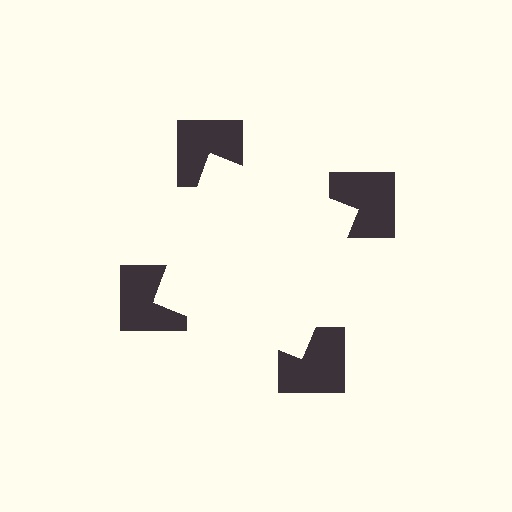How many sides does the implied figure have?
4 sides.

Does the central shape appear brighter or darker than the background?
It typically appears slightly brighter than the background, even though no actual brightness change is drawn.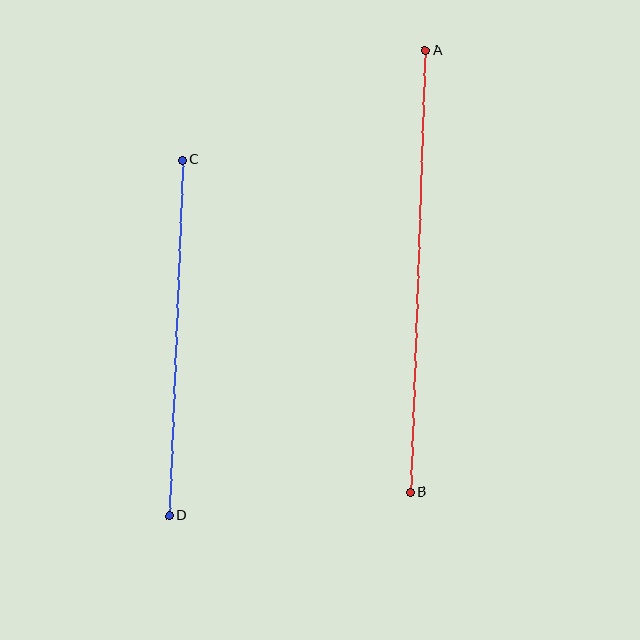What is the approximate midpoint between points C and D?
The midpoint is at approximately (176, 338) pixels.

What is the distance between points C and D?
The distance is approximately 356 pixels.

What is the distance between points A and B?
The distance is approximately 442 pixels.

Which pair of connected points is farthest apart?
Points A and B are farthest apart.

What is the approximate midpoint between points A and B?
The midpoint is at approximately (418, 271) pixels.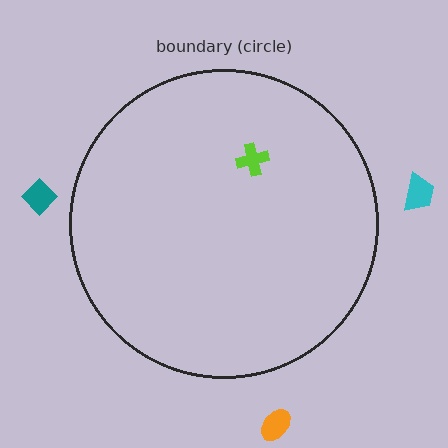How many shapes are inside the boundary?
1 inside, 3 outside.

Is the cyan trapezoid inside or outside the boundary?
Outside.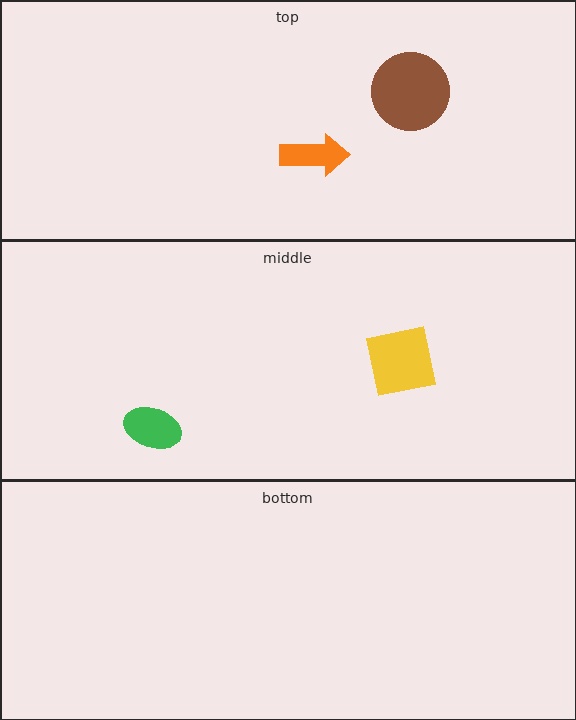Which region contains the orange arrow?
The top region.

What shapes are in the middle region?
The green ellipse, the yellow square.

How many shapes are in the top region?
2.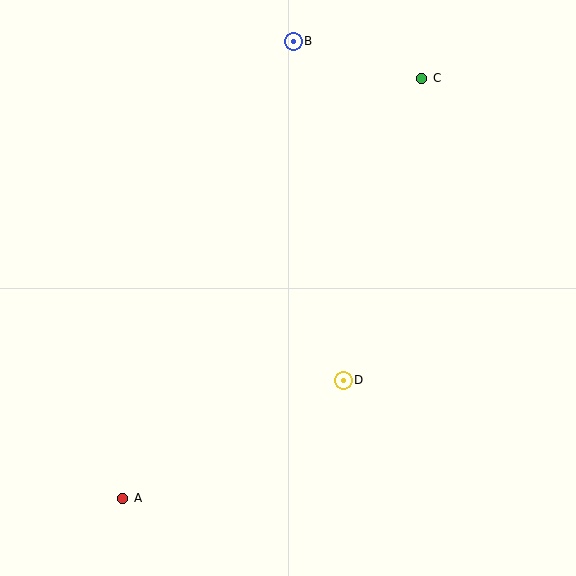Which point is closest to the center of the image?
Point D at (343, 380) is closest to the center.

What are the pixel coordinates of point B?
Point B is at (293, 41).